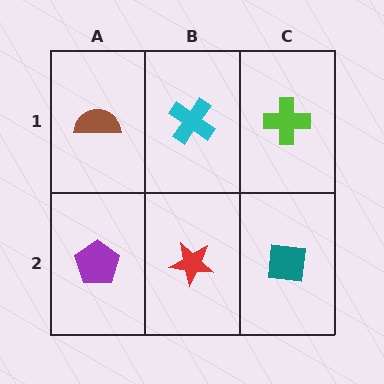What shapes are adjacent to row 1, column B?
A red star (row 2, column B), a brown semicircle (row 1, column A), a lime cross (row 1, column C).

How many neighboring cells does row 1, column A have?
2.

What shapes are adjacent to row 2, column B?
A cyan cross (row 1, column B), a purple pentagon (row 2, column A), a teal square (row 2, column C).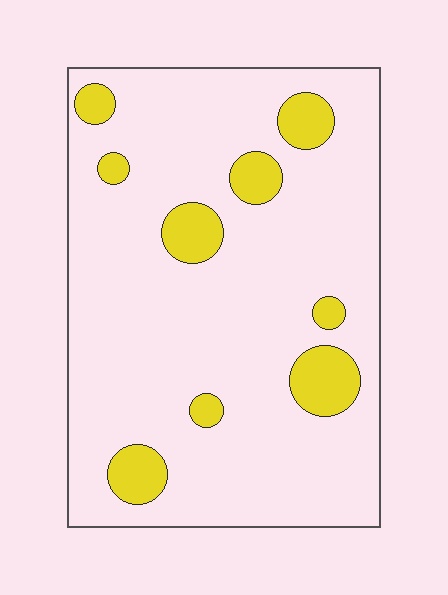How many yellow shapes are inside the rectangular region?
9.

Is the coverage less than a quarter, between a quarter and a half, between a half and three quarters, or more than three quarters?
Less than a quarter.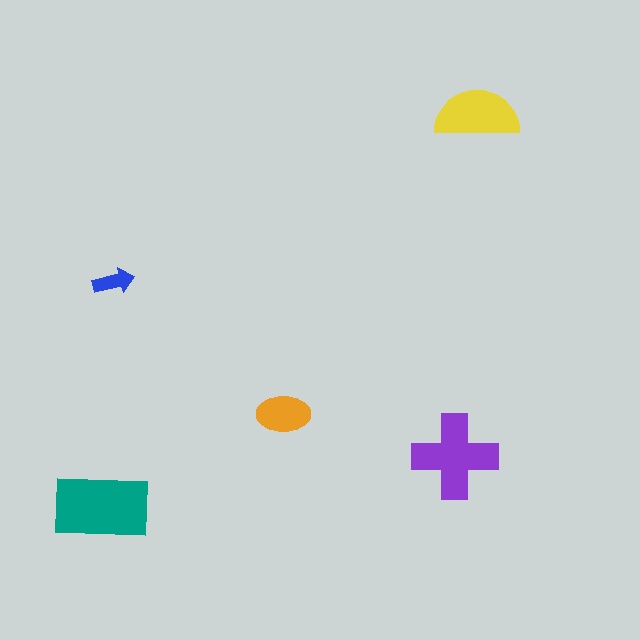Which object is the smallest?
The blue arrow.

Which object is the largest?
The teal rectangle.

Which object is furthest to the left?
The teal rectangle is leftmost.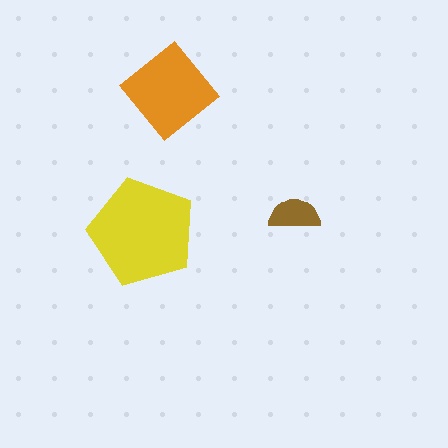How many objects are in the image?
There are 3 objects in the image.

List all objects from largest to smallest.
The yellow pentagon, the orange diamond, the brown semicircle.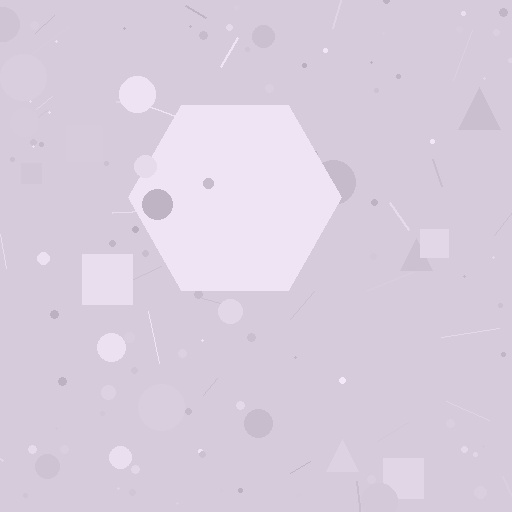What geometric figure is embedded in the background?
A hexagon is embedded in the background.